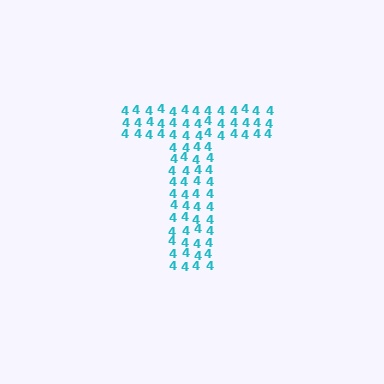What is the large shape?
The large shape is the letter T.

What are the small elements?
The small elements are digit 4's.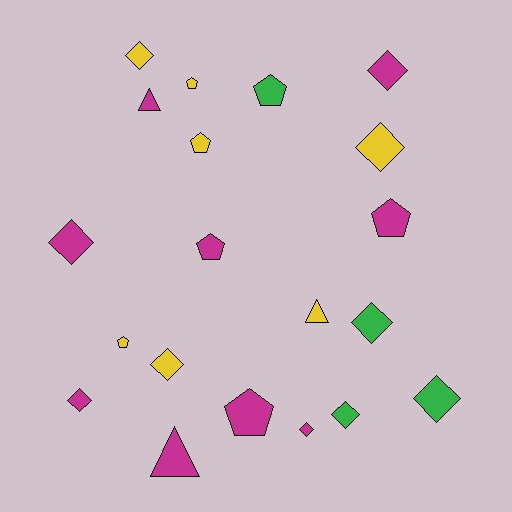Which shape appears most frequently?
Diamond, with 10 objects.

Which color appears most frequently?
Magenta, with 9 objects.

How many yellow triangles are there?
There is 1 yellow triangle.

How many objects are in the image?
There are 20 objects.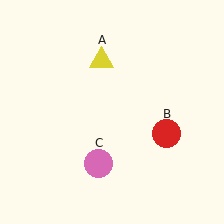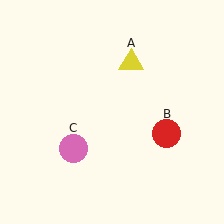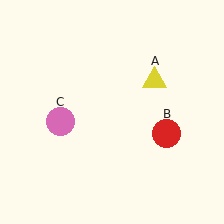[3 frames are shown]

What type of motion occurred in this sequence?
The yellow triangle (object A), pink circle (object C) rotated clockwise around the center of the scene.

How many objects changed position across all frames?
2 objects changed position: yellow triangle (object A), pink circle (object C).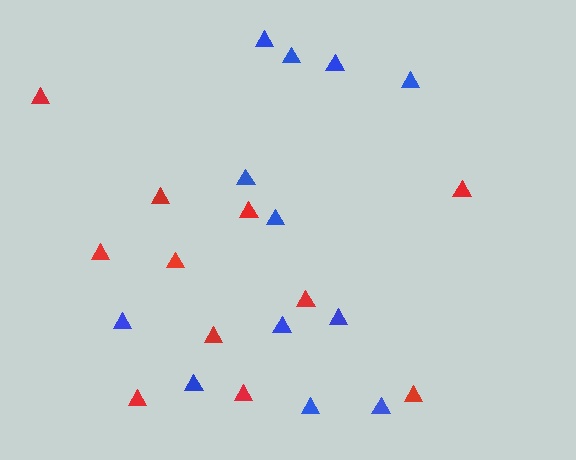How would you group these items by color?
There are 2 groups: one group of blue triangles (12) and one group of red triangles (11).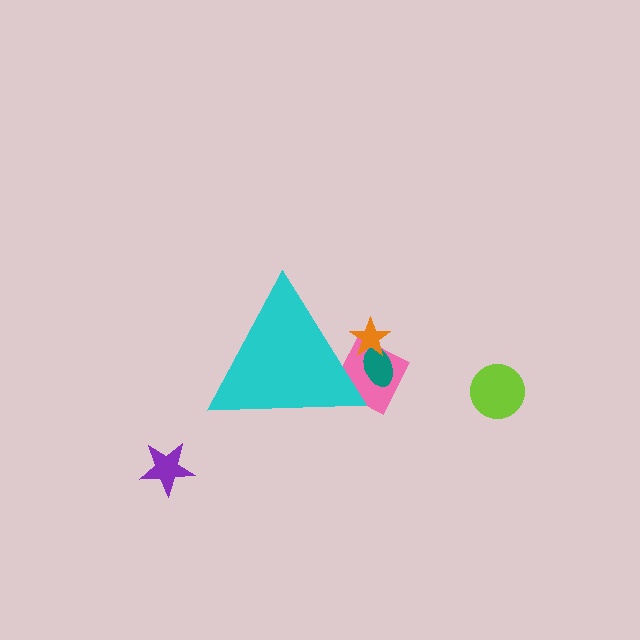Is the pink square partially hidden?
Yes, the pink square is partially hidden behind the cyan triangle.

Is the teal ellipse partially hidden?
Yes, the teal ellipse is partially hidden behind the cyan triangle.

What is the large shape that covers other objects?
A cyan triangle.